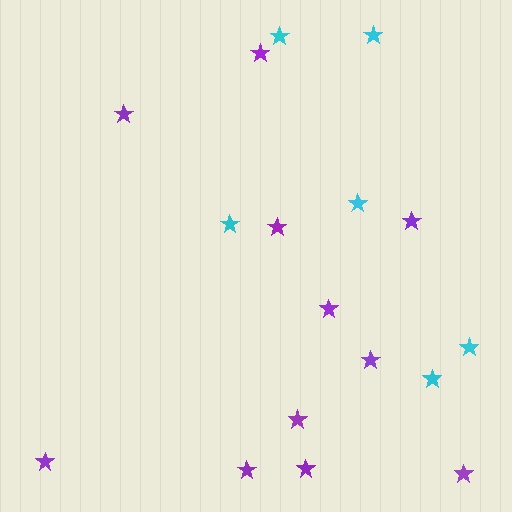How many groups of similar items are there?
There are 2 groups: one group of cyan stars (6) and one group of purple stars (11).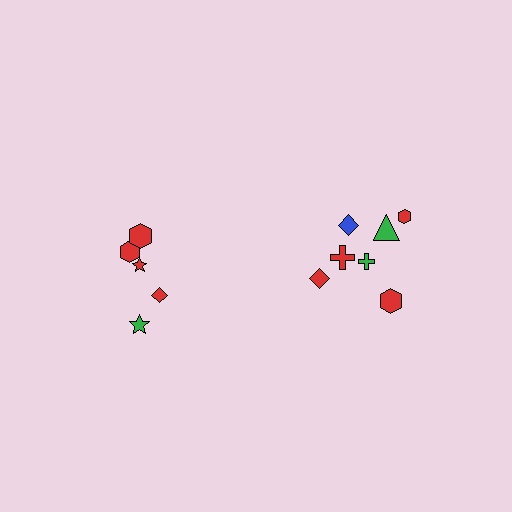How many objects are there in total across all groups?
There are 12 objects.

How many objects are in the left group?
There are 5 objects.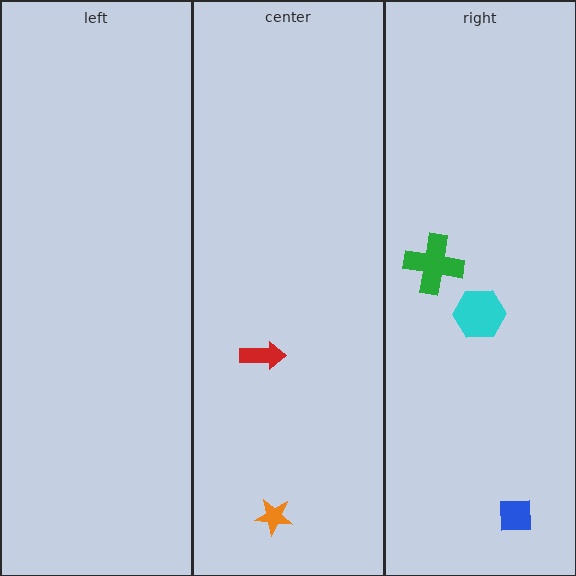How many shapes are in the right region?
3.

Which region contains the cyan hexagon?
The right region.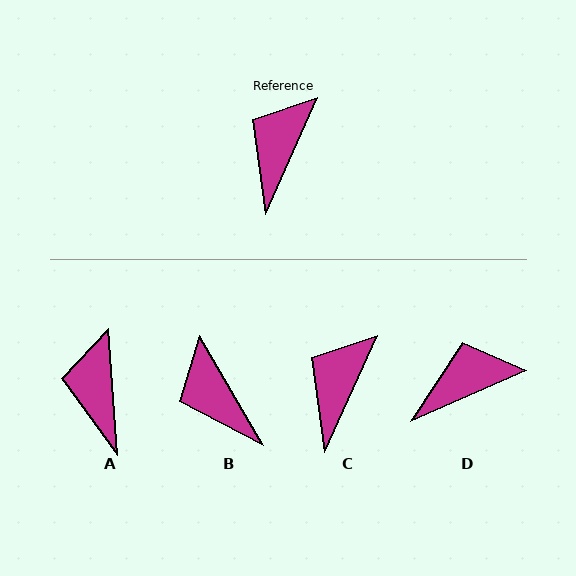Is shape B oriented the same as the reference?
No, it is off by about 54 degrees.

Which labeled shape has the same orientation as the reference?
C.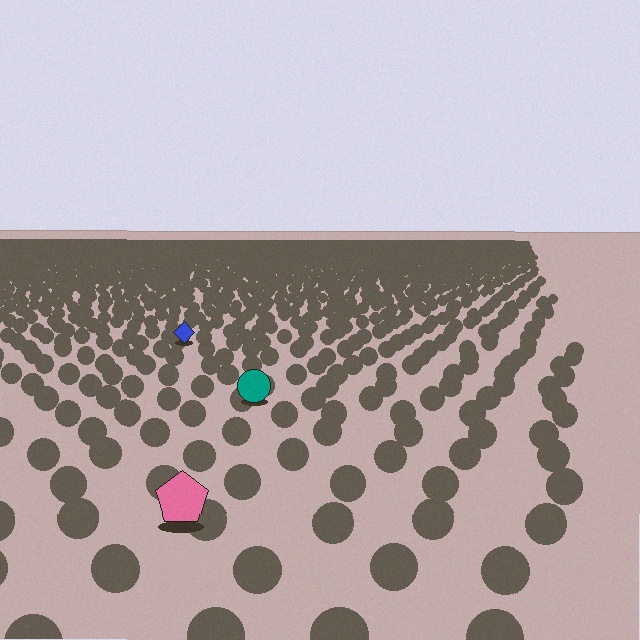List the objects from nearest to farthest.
From nearest to farthest: the pink pentagon, the teal circle, the blue diamond.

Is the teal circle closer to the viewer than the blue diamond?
Yes. The teal circle is closer — you can tell from the texture gradient: the ground texture is coarser near it.